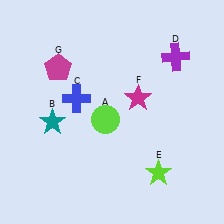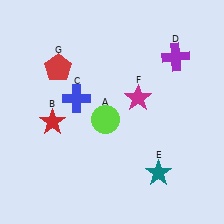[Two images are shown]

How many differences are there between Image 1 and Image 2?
There are 3 differences between the two images.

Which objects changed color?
B changed from teal to red. E changed from lime to teal. G changed from magenta to red.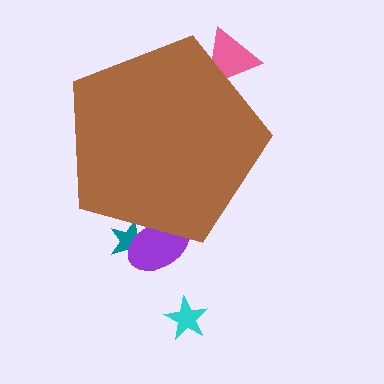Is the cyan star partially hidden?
No, the cyan star is fully visible.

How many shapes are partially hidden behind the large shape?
3 shapes are partially hidden.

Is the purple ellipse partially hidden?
Yes, the purple ellipse is partially hidden behind the brown pentagon.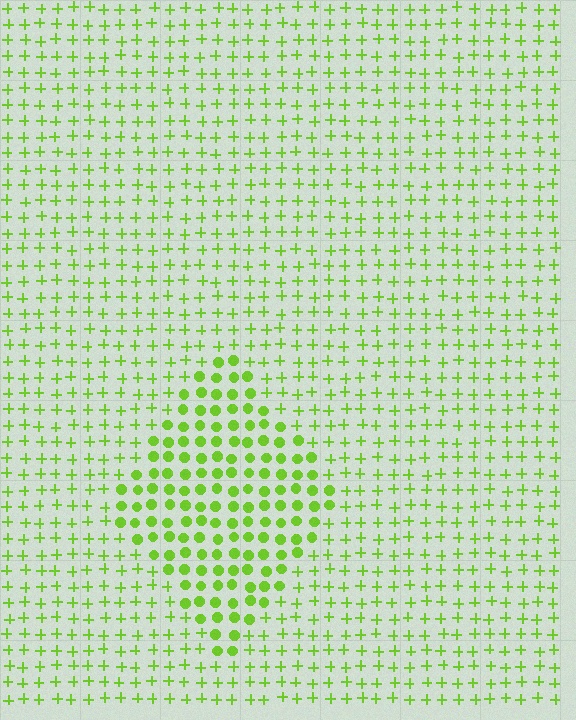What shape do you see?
I see a diamond.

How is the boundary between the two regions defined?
The boundary is defined by a change in element shape: circles inside vs. plus signs outside. All elements share the same color and spacing.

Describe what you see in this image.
The image is filled with small lime elements arranged in a uniform grid. A diamond-shaped region contains circles, while the surrounding area contains plus signs. The boundary is defined purely by the change in element shape.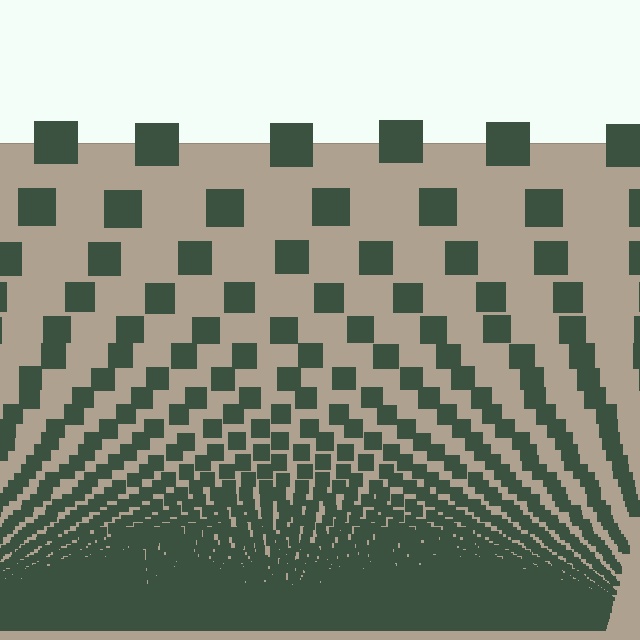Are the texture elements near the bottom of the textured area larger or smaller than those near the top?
Smaller. The gradient is inverted — elements near the bottom are smaller and denser.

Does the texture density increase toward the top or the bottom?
Density increases toward the bottom.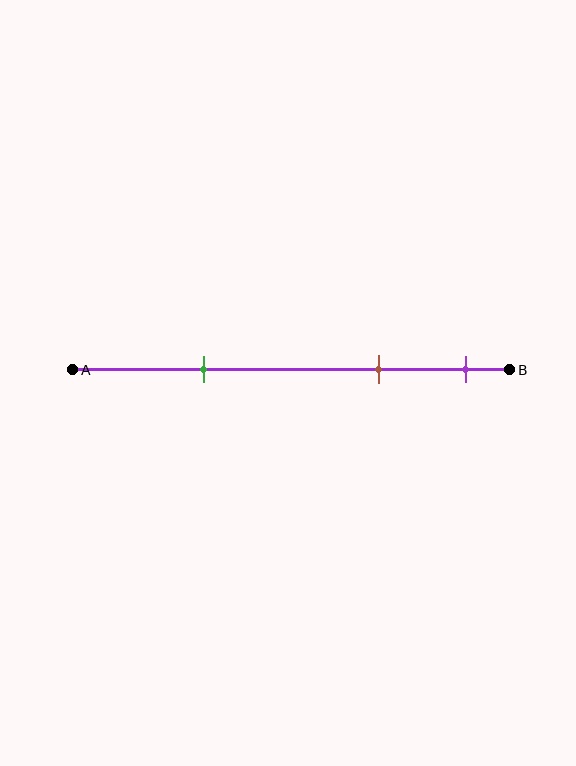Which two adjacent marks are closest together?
The brown and purple marks are the closest adjacent pair.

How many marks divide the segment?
There are 3 marks dividing the segment.